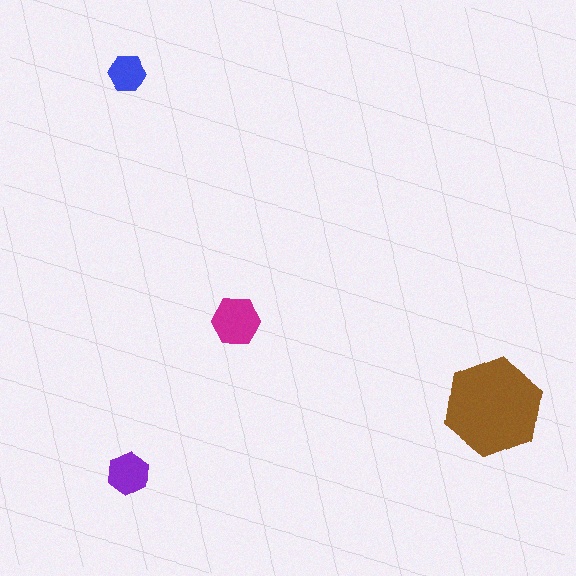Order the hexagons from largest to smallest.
the brown one, the magenta one, the purple one, the blue one.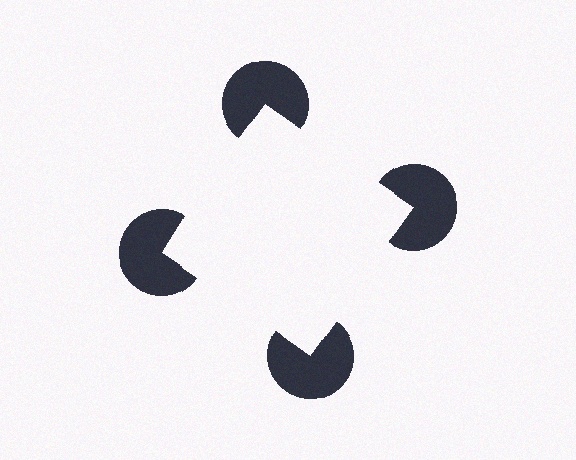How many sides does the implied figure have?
4 sides.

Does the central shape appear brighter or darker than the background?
It typically appears slightly brighter than the background, even though no actual brightness change is drawn.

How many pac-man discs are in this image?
There are 4 — one at each vertex of the illusory square.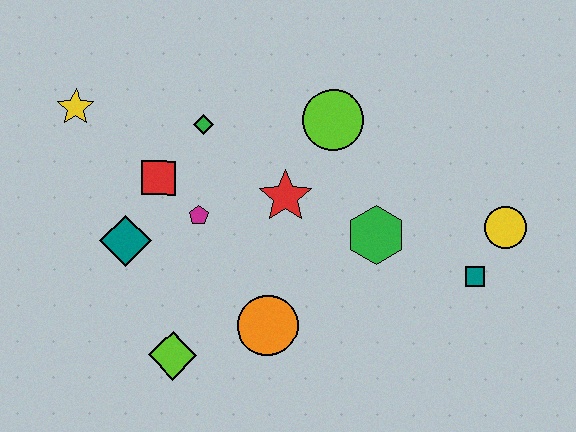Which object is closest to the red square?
The magenta pentagon is closest to the red square.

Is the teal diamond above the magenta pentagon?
No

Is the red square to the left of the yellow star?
No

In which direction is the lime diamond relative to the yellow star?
The lime diamond is below the yellow star.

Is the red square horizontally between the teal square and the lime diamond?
No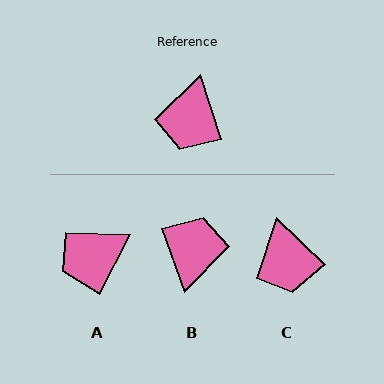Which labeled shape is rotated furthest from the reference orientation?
B, about 178 degrees away.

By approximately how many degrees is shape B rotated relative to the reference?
Approximately 178 degrees clockwise.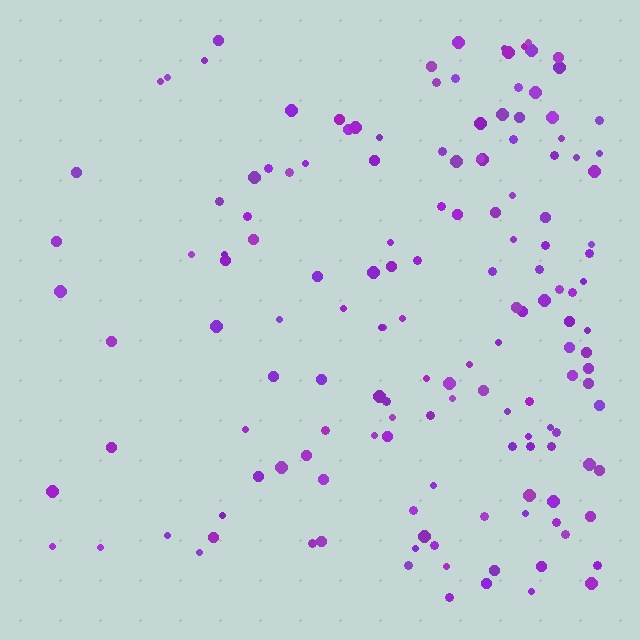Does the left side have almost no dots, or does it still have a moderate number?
Still a moderate number, just noticeably fewer than the right.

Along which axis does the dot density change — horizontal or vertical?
Horizontal.